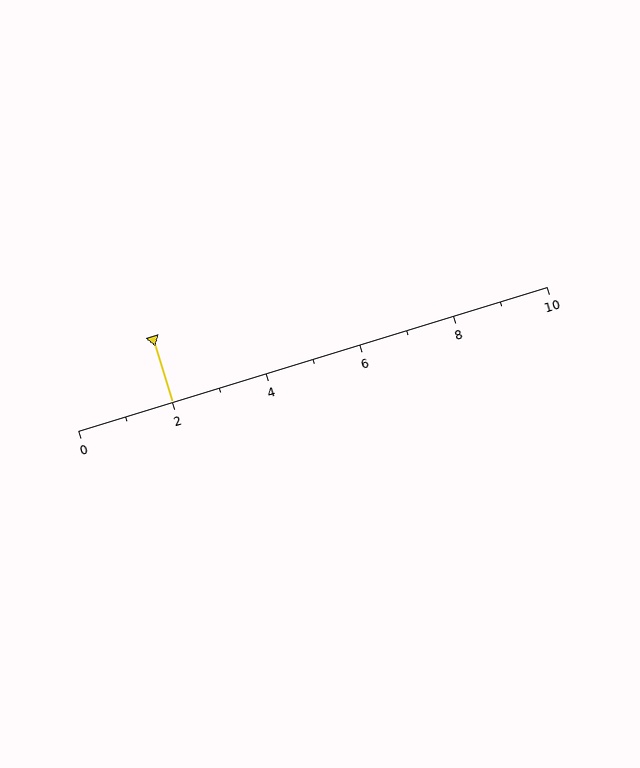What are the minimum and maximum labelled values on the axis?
The axis runs from 0 to 10.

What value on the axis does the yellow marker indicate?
The marker indicates approximately 2.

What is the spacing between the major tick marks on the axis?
The major ticks are spaced 2 apart.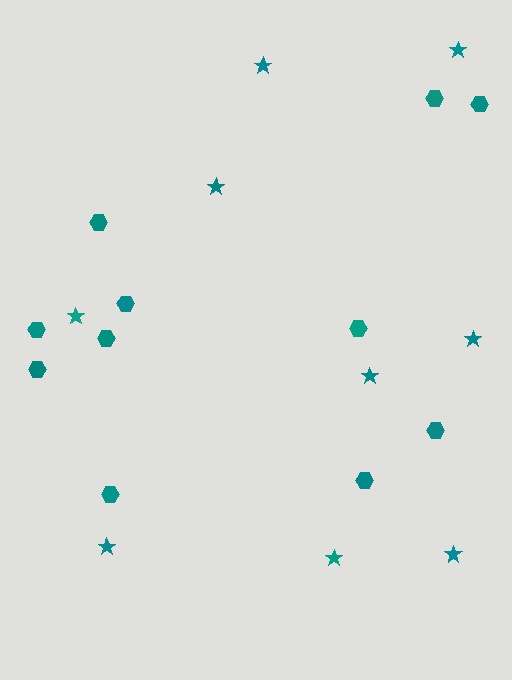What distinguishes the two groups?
There are 2 groups: one group of stars (9) and one group of hexagons (11).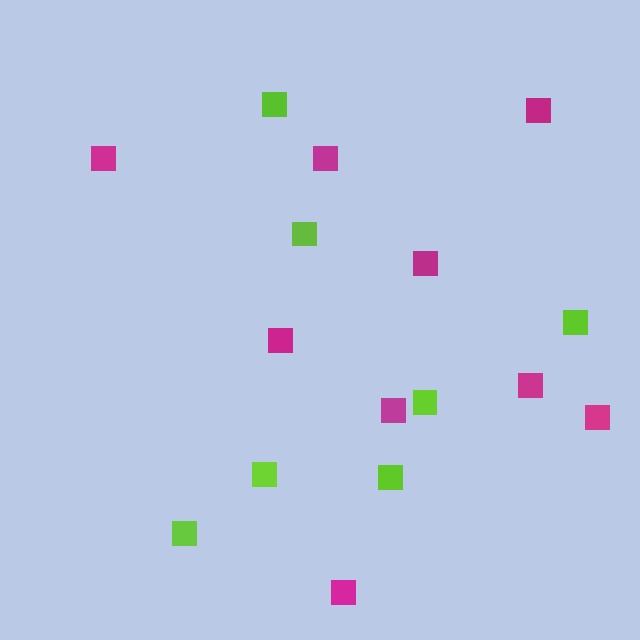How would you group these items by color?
There are 2 groups: one group of magenta squares (9) and one group of lime squares (7).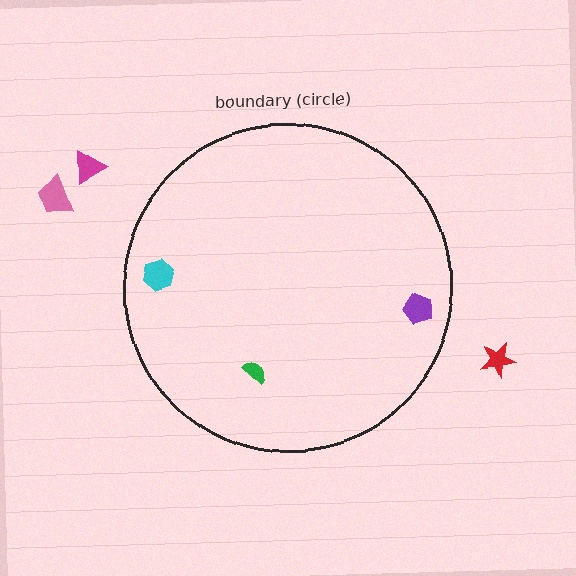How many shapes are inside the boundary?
3 inside, 3 outside.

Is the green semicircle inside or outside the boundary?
Inside.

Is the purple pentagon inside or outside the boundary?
Inside.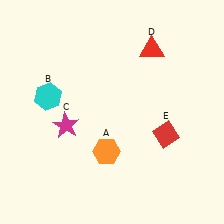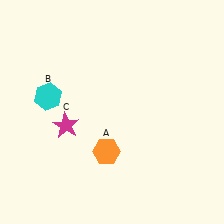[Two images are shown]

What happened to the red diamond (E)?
The red diamond (E) was removed in Image 2. It was in the bottom-right area of Image 1.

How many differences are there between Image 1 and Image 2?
There are 2 differences between the two images.